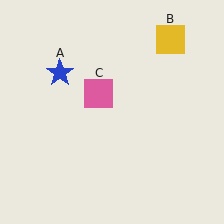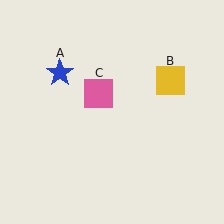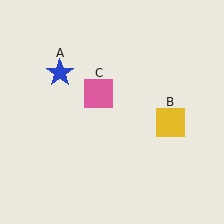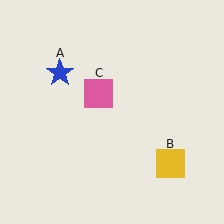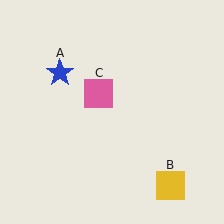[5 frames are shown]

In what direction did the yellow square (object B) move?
The yellow square (object B) moved down.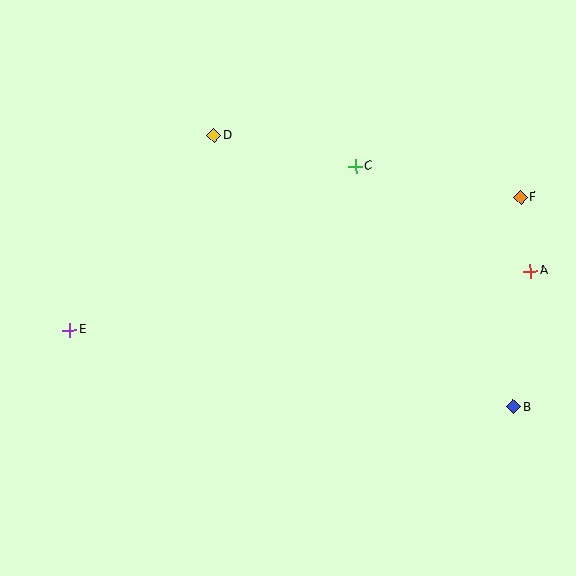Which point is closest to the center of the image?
Point C at (356, 166) is closest to the center.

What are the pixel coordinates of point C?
Point C is at (356, 166).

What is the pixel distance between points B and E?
The distance between B and E is 450 pixels.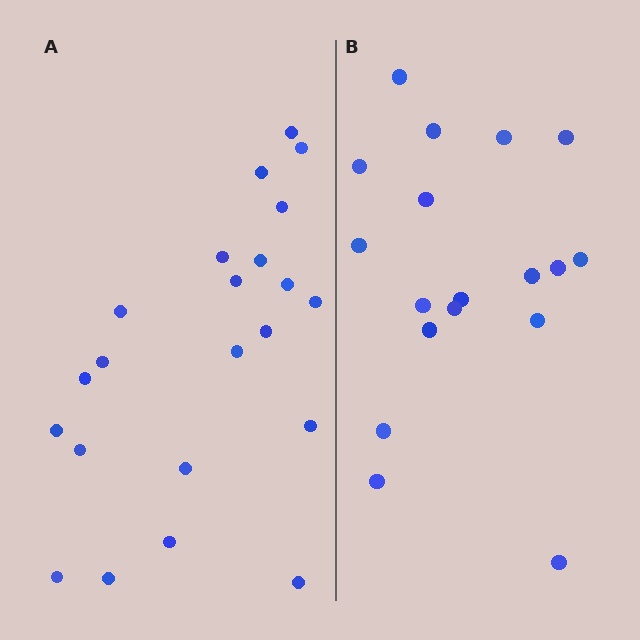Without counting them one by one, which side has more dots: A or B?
Region A (the left region) has more dots.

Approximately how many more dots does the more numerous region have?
Region A has about 4 more dots than region B.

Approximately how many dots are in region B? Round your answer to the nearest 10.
About 20 dots. (The exact count is 18, which rounds to 20.)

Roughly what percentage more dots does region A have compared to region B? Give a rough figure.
About 20% more.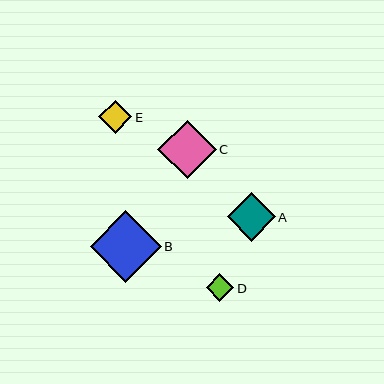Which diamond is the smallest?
Diamond D is the smallest with a size of approximately 28 pixels.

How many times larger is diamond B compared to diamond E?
Diamond B is approximately 2.1 times the size of diamond E.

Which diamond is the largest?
Diamond B is the largest with a size of approximately 71 pixels.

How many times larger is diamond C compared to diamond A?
Diamond C is approximately 1.2 times the size of diamond A.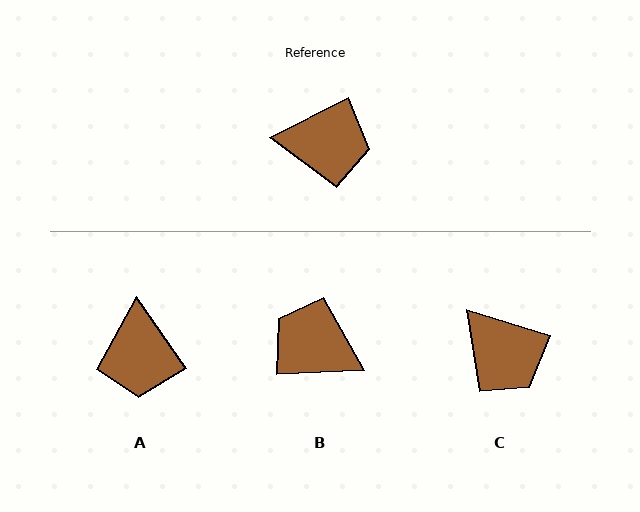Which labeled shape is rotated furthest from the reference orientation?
B, about 156 degrees away.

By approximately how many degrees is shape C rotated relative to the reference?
Approximately 44 degrees clockwise.